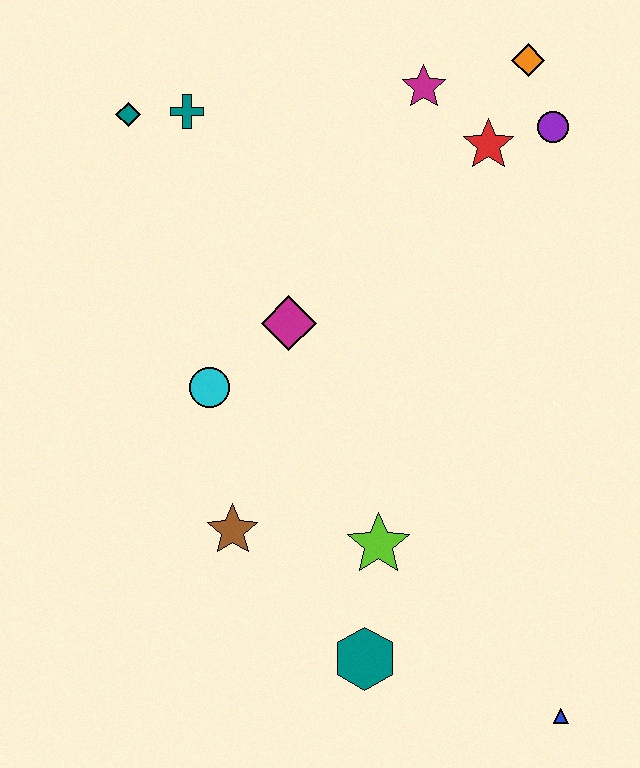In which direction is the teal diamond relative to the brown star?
The teal diamond is above the brown star.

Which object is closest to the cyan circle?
The magenta diamond is closest to the cyan circle.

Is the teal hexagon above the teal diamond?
No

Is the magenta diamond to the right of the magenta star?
No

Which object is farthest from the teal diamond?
The blue triangle is farthest from the teal diamond.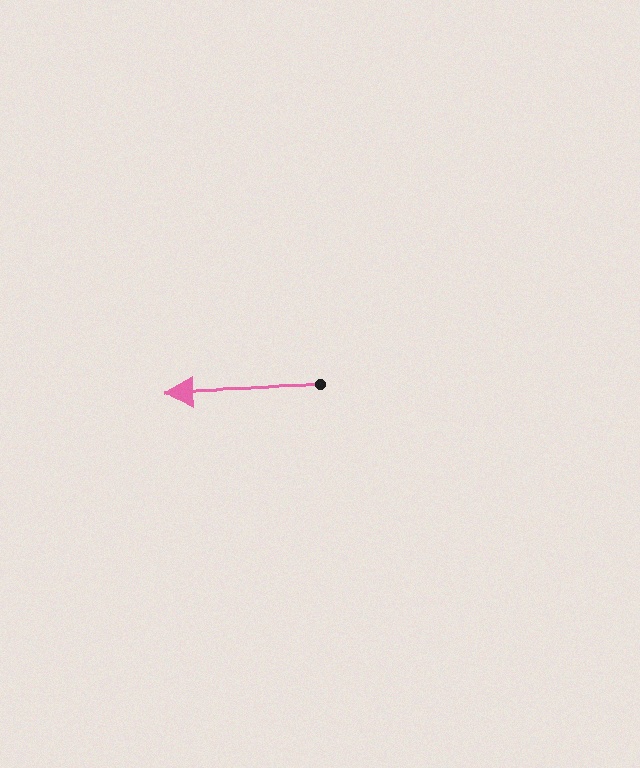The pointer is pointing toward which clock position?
Roughly 9 o'clock.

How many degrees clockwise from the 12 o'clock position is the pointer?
Approximately 269 degrees.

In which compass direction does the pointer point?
West.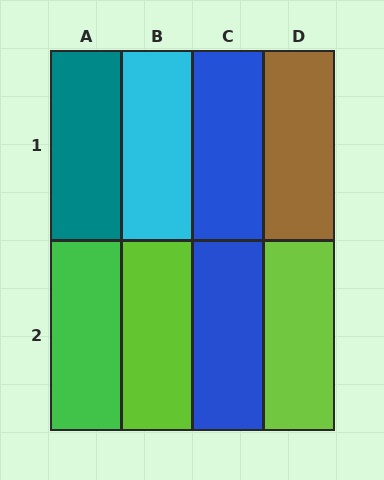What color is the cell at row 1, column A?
Teal.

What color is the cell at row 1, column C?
Blue.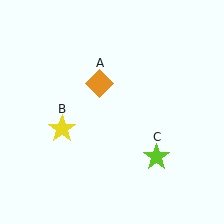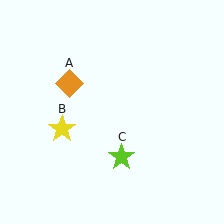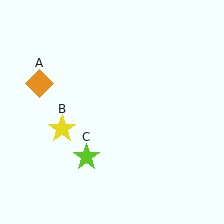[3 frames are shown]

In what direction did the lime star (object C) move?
The lime star (object C) moved left.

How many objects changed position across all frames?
2 objects changed position: orange diamond (object A), lime star (object C).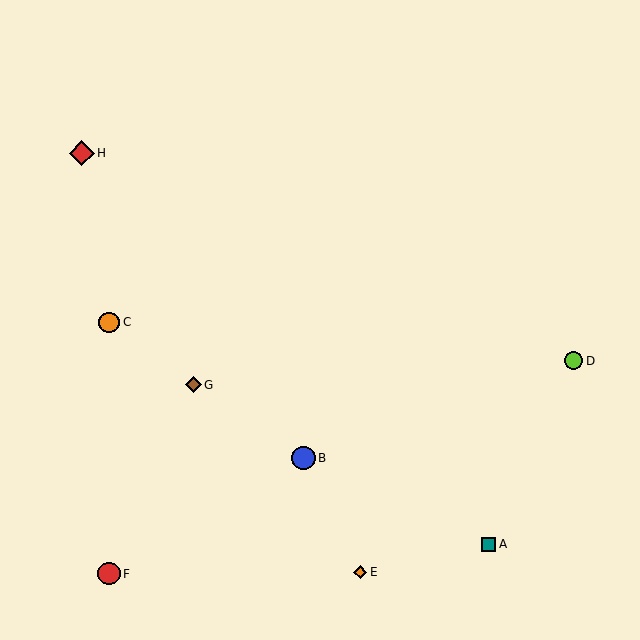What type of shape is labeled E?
Shape E is an orange diamond.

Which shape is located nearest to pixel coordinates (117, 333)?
The orange circle (labeled C) at (109, 322) is nearest to that location.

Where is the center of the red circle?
The center of the red circle is at (109, 574).